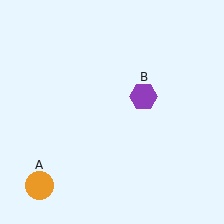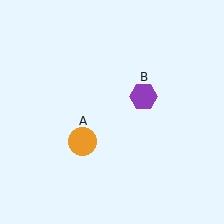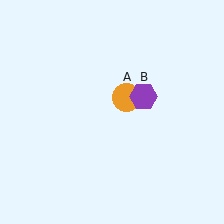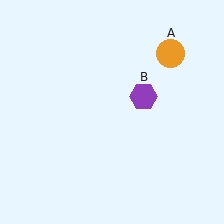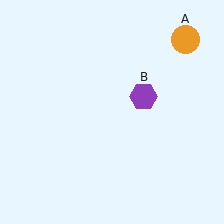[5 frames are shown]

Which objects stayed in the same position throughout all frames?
Purple hexagon (object B) remained stationary.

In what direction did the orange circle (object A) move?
The orange circle (object A) moved up and to the right.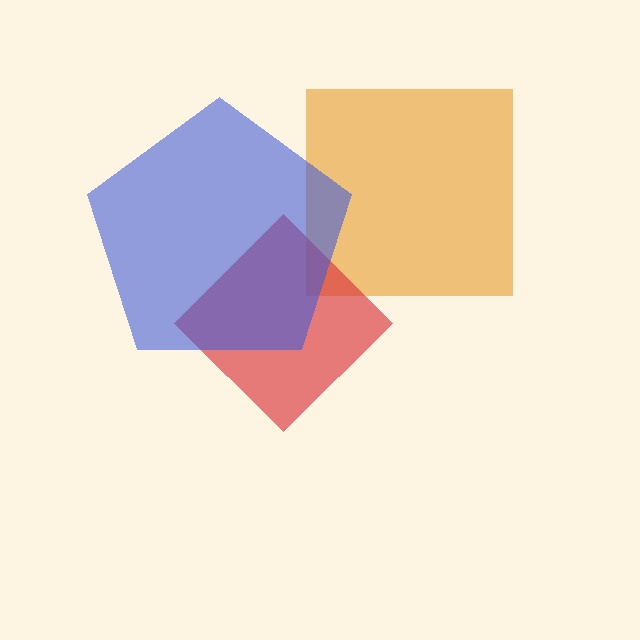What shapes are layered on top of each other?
The layered shapes are: an orange square, a red diamond, a blue pentagon.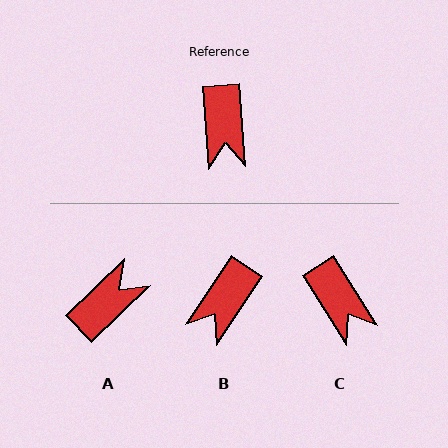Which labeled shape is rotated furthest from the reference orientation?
A, about 130 degrees away.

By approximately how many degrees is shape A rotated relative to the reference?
Approximately 130 degrees counter-clockwise.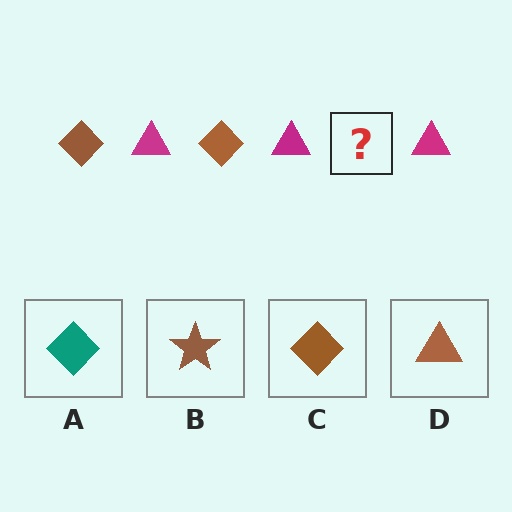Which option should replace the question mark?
Option C.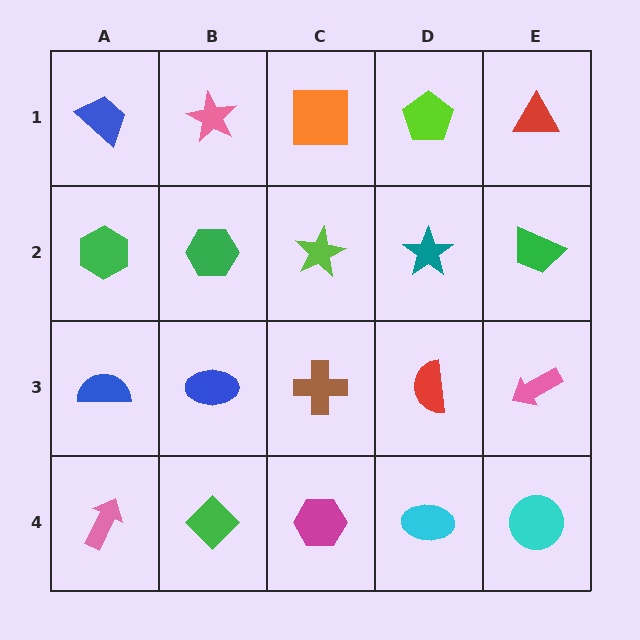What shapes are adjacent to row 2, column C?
An orange square (row 1, column C), a brown cross (row 3, column C), a green hexagon (row 2, column B), a teal star (row 2, column D).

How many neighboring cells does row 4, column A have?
2.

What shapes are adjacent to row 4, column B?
A blue ellipse (row 3, column B), a pink arrow (row 4, column A), a magenta hexagon (row 4, column C).